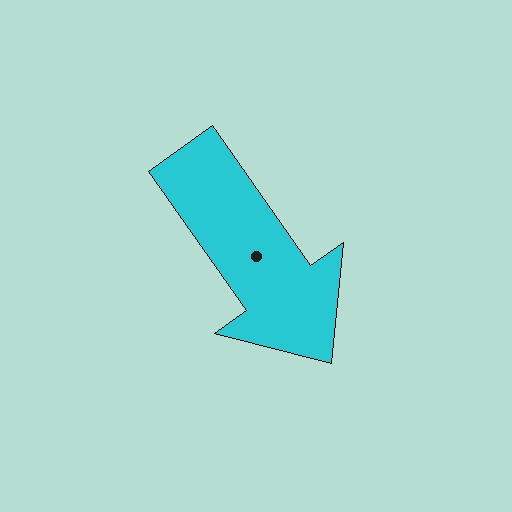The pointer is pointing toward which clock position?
Roughly 5 o'clock.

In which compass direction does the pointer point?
Southeast.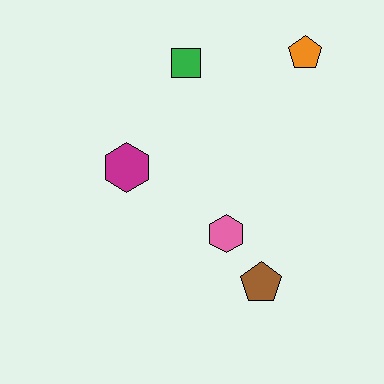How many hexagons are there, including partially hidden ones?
There are 2 hexagons.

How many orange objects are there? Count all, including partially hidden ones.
There is 1 orange object.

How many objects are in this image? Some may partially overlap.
There are 5 objects.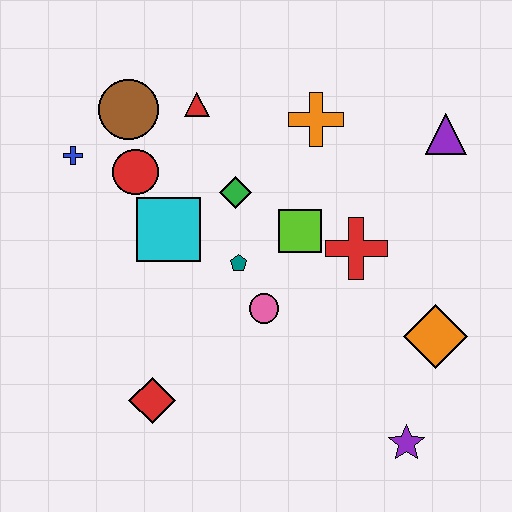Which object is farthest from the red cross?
The blue cross is farthest from the red cross.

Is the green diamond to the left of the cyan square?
No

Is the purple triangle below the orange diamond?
No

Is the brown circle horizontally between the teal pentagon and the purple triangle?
No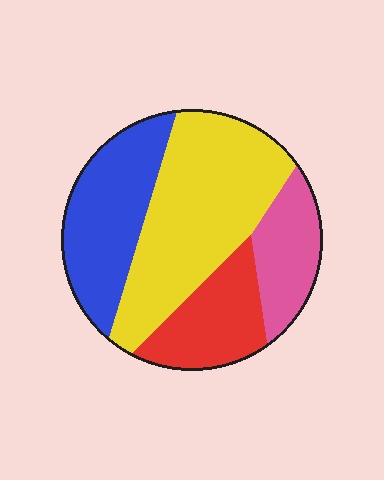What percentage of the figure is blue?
Blue covers about 25% of the figure.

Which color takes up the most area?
Yellow, at roughly 40%.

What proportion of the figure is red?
Red takes up about one sixth (1/6) of the figure.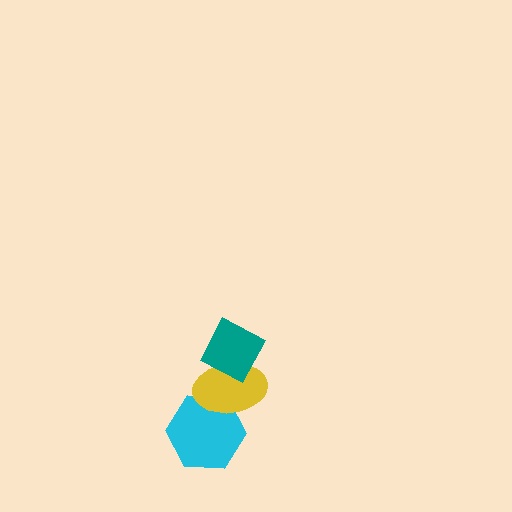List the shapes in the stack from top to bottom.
From top to bottom: the teal diamond, the yellow ellipse, the cyan hexagon.